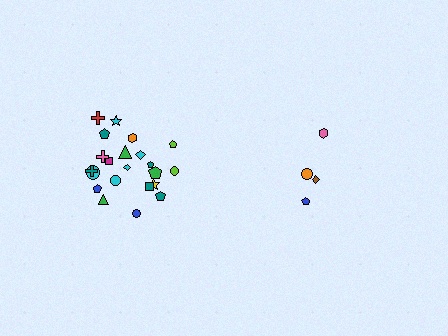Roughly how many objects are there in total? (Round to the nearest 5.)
Roughly 25 objects in total.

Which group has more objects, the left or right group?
The left group.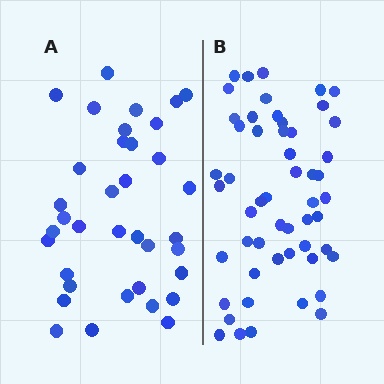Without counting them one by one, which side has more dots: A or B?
Region B (the right region) has more dots.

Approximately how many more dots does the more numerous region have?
Region B has approximately 15 more dots than region A.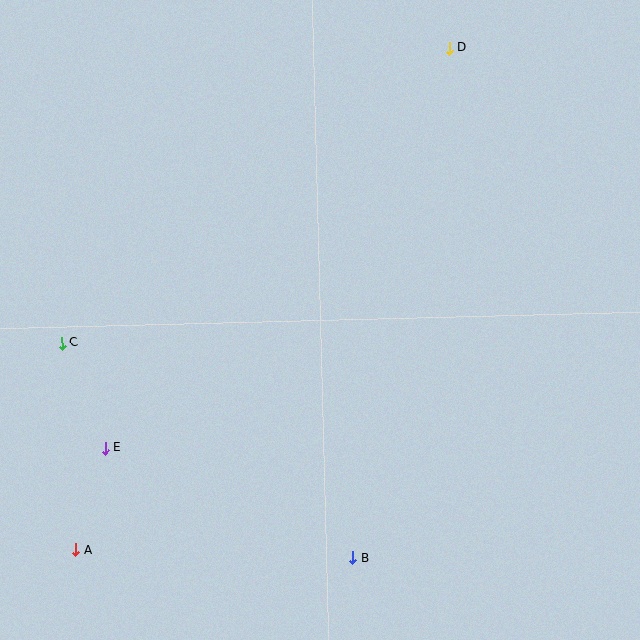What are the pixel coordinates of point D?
Point D is at (449, 48).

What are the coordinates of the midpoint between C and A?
The midpoint between C and A is at (69, 447).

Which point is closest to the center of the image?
Point B at (353, 558) is closest to the center.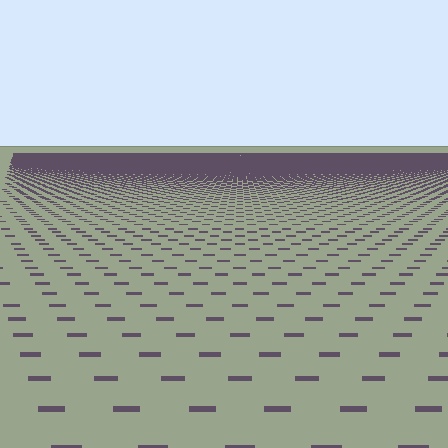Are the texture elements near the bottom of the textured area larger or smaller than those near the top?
Larger. Near the bottom, elements are closer to the viewer and appear at a bigger on-screen size.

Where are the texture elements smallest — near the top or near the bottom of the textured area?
Near the top.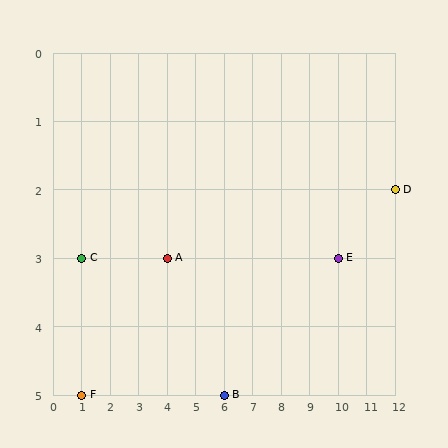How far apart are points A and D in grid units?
Points A and D are 8 columns and 1 row apart (about 8.1 grid units diagonally).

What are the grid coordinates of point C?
Point C is at grid coordinates (1, 3).